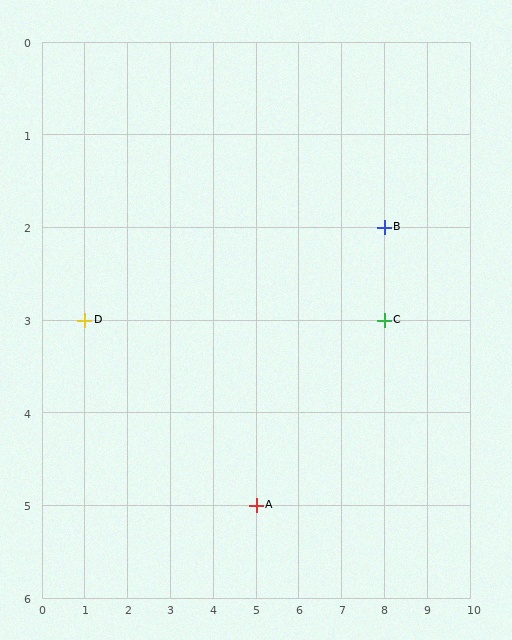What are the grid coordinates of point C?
Point C is at grid coordinates (8, 3).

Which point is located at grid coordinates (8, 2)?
Point B is at (8, 2).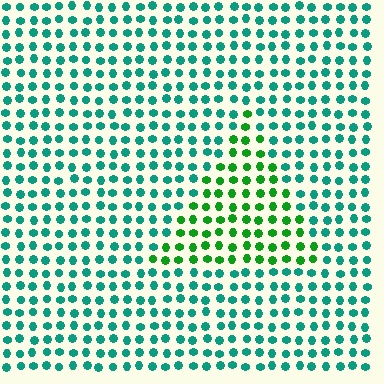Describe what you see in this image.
The image is filled with small teal elements in a uniform arrangement. A triangle-shaped region is visible where the elements are tinted to a slightly different hue, forming a subtle color boundary.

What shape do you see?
I see a triangle.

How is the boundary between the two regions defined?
The boundary is defined purely by a slight shift in hue (about 43 degrees). Spacing, size, and orientation are identical on both sides.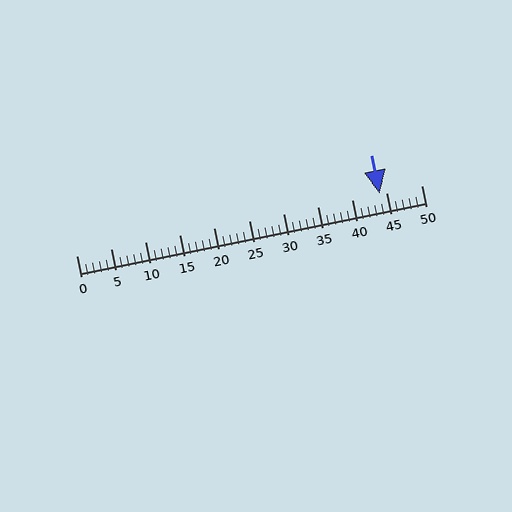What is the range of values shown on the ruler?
The ruler shows values from 0 to 50.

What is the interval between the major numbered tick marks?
The major tick marks are spaced 5 units apart.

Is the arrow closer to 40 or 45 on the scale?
The arrow is closer to 45.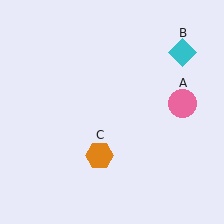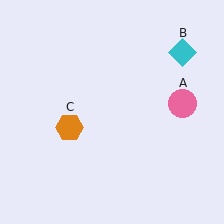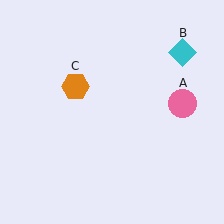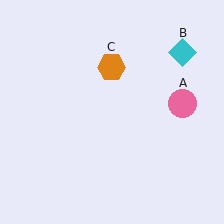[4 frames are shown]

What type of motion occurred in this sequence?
The orange hexagon (object C) rotated clockwise around the center of the scene.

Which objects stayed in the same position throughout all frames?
Pink circle (object A) and cyan diamond (object B) remained stationary.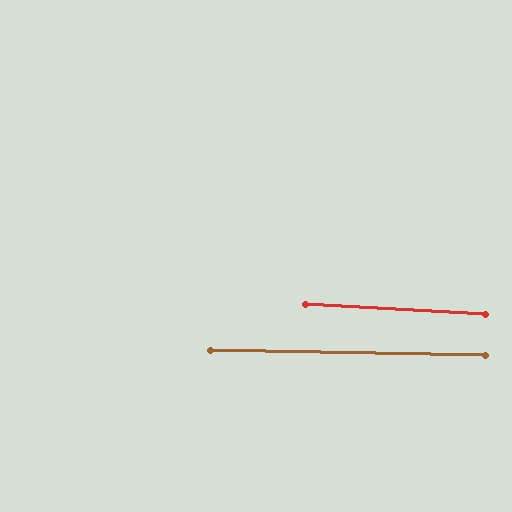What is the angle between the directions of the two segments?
Approximately 2 degrees.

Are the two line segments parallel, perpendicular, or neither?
Parallel — their directions differ by only 2.0°.